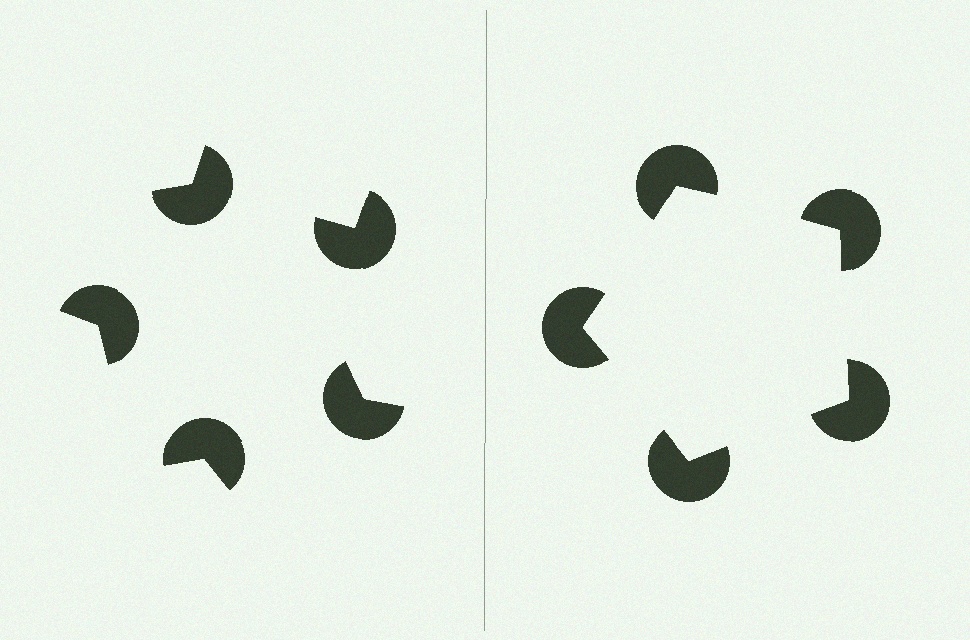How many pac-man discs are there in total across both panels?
10 — 5 on each side.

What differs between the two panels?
The pac-man discs are positioned identically on both sides; only the wedge orientations differ. On the right they align to a pentagon; on the left they are misaligned.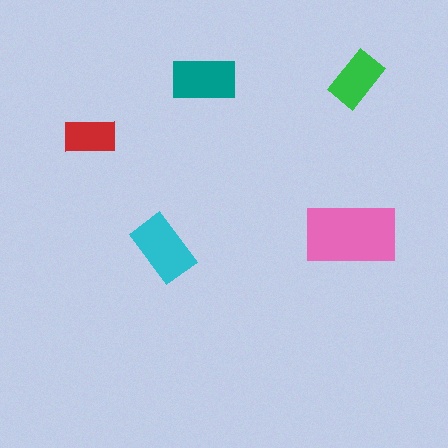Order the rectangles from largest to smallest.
the pink one, the cyan one, the teal one, the green one, the red one.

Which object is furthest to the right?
The green rectangle is rightmost.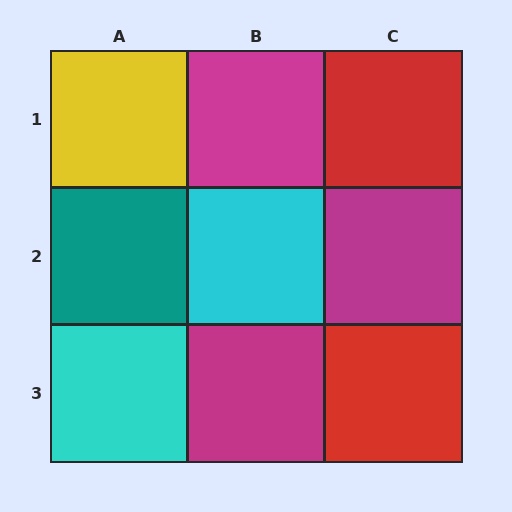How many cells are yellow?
1 cell is yellow.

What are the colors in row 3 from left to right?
Cyan, magenta, red.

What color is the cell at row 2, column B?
Cyan.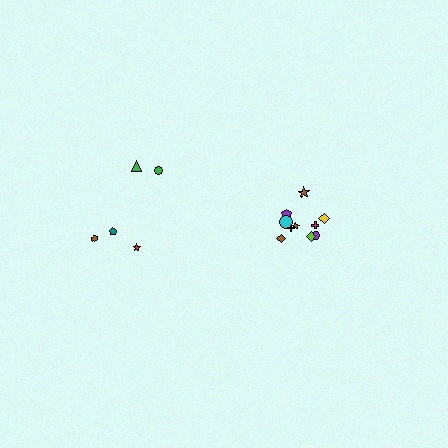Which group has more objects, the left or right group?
The right group.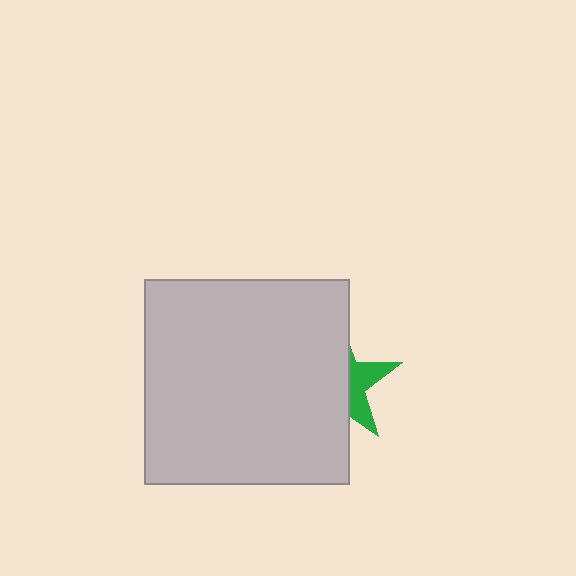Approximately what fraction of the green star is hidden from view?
Roughly 66% of the green star is hidden behind the light gray square.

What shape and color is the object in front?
The object in front is a light gray square.